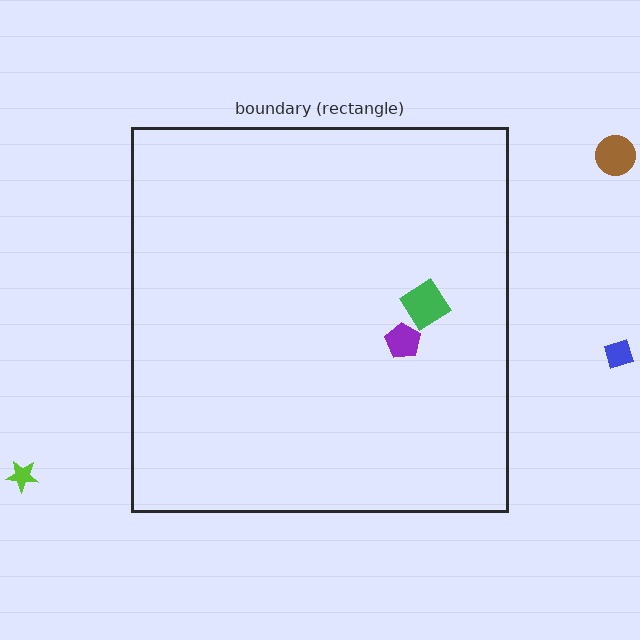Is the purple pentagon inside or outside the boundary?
Inside.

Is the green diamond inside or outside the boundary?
Inside.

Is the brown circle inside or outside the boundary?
Outside.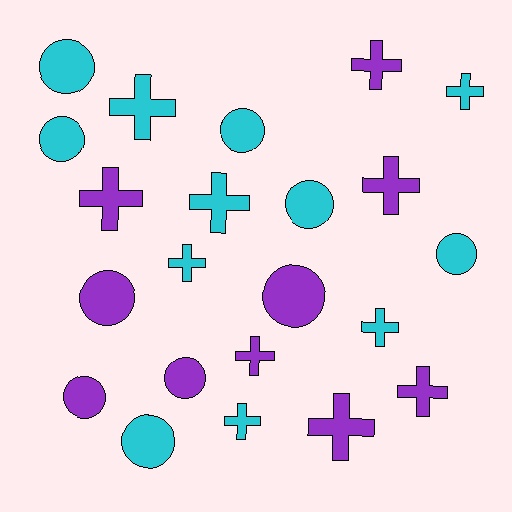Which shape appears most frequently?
Cross, with 12 objects.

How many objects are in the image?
There are 22 objects.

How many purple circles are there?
There are 4 purple circles.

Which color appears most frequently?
Cyan, with 12 objects.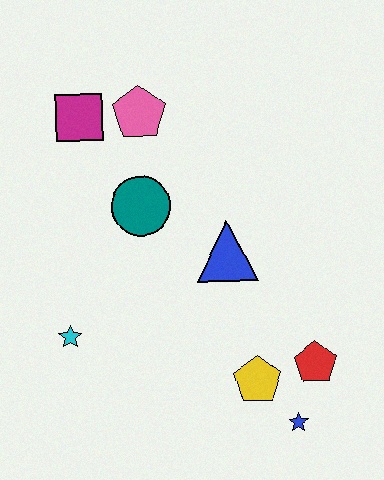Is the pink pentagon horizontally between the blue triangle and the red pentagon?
No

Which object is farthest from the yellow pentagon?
The magenta square is farthest from the yellow pentagon.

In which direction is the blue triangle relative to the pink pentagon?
The blue triangle is below the pink pentagon.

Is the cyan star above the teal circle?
No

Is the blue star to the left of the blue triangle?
No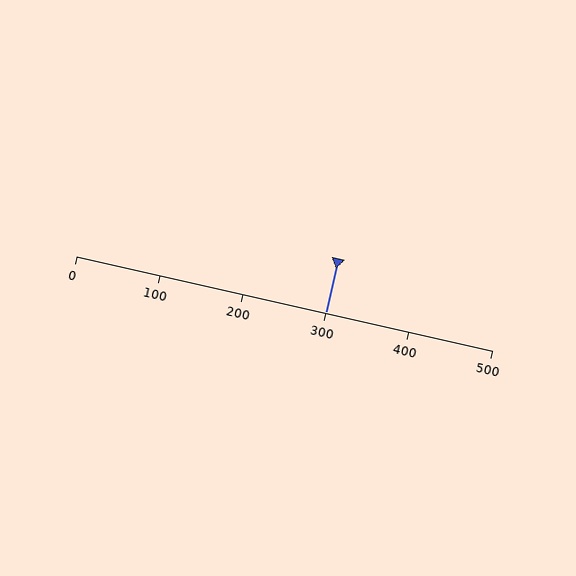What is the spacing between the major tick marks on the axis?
The major ticks are spaced 100 apart.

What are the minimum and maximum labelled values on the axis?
The axis runs from 0 to 500.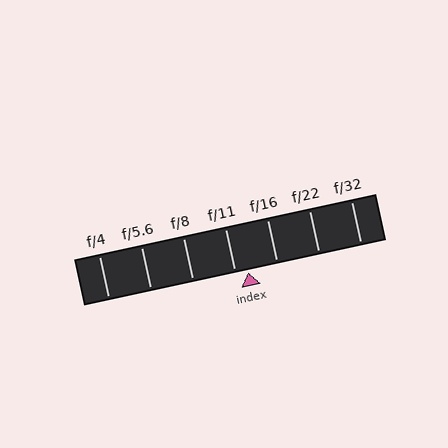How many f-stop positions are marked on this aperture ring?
There are 7 f-stop positions marked.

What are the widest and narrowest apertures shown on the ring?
The widest aperture shown is f/4 and the narrowest is f/32.